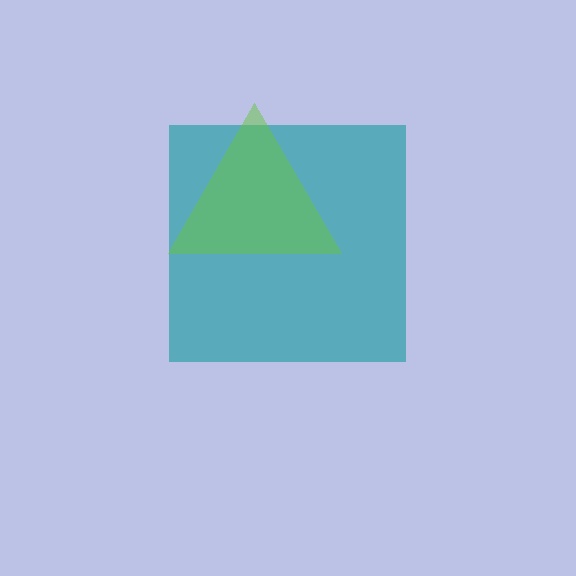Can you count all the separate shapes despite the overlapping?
Yes, there are 2 separate shapes.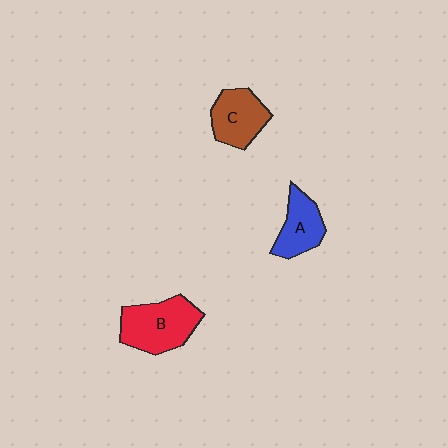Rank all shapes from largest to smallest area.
From largest to smallest: B (red), C (brown), A (blue).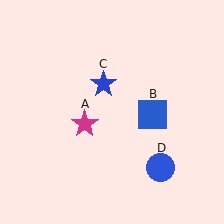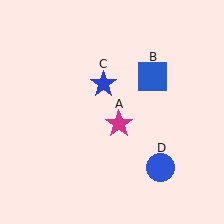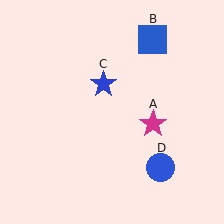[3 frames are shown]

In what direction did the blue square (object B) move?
The blue square (object B) moved up.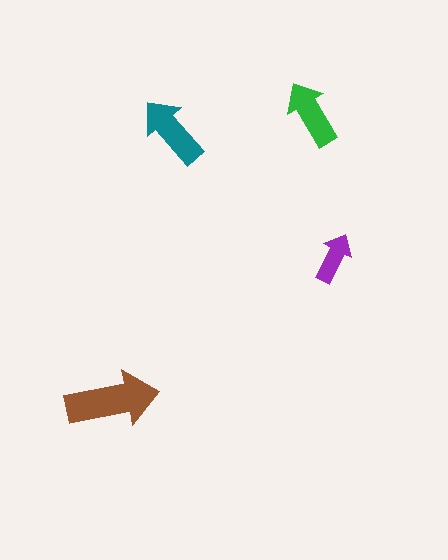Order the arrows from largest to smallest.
the brown one, the teal one, the green one, the purple one.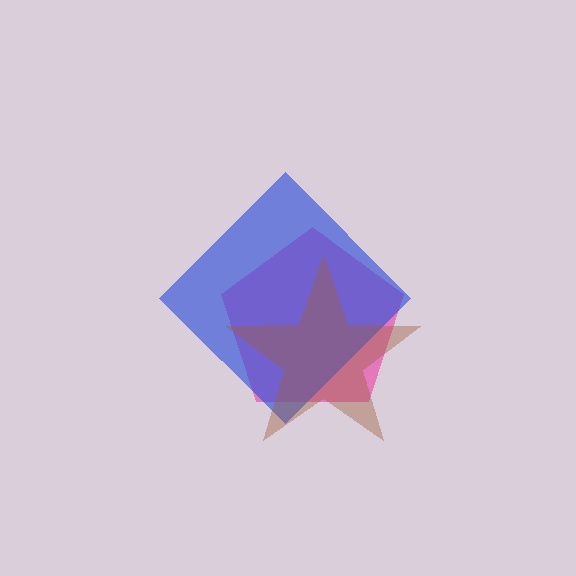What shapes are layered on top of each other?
The layered shapes are: a pink pentagon, a blue diamond, a brown star.